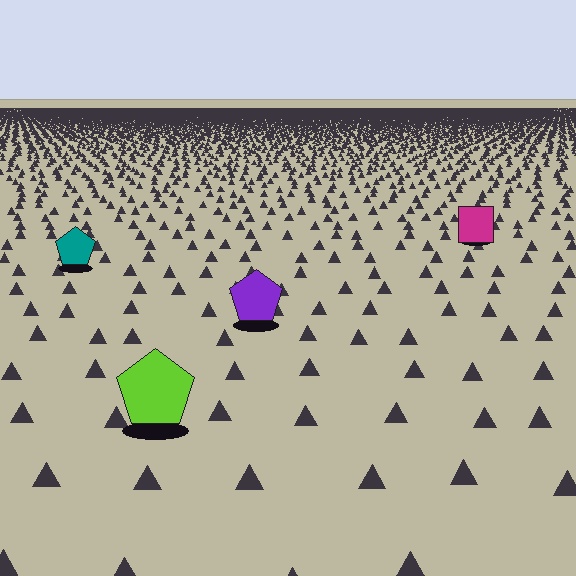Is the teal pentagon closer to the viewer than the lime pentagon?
No. The lime pentagon is closer — you can tell from the texture gradient: the ground texture is coarser near it.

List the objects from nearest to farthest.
From nearest to farthest: the lime pentagon, the purple pentagon, the teal pentagon, the magenta square.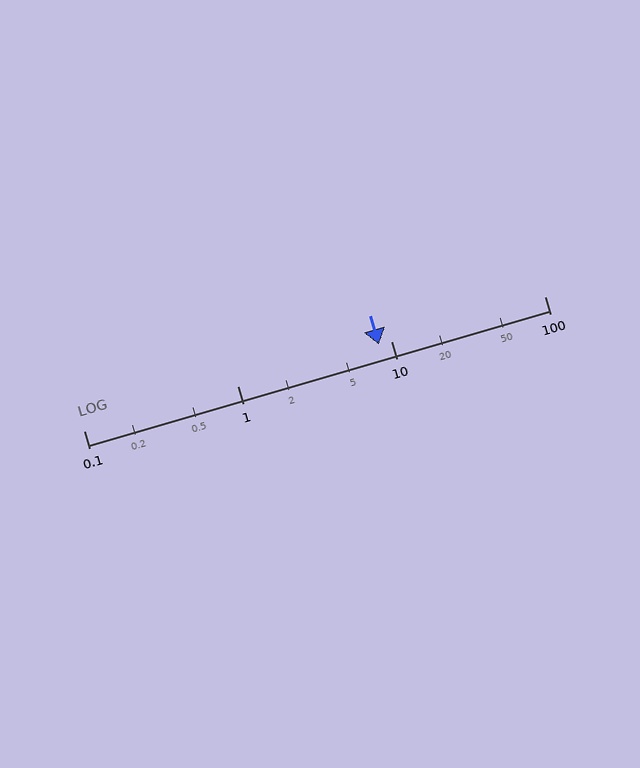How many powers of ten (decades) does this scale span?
The scale spans 3 decades, from 0.1 to 100.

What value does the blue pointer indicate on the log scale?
The pointer indicates approximately 8.3.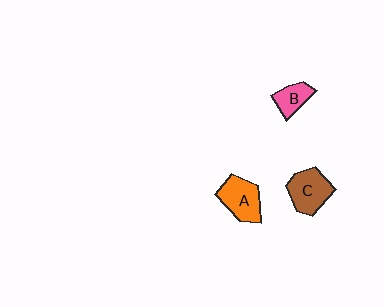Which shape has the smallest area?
Shape B (pink).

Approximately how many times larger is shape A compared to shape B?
Approximately 1.6 times.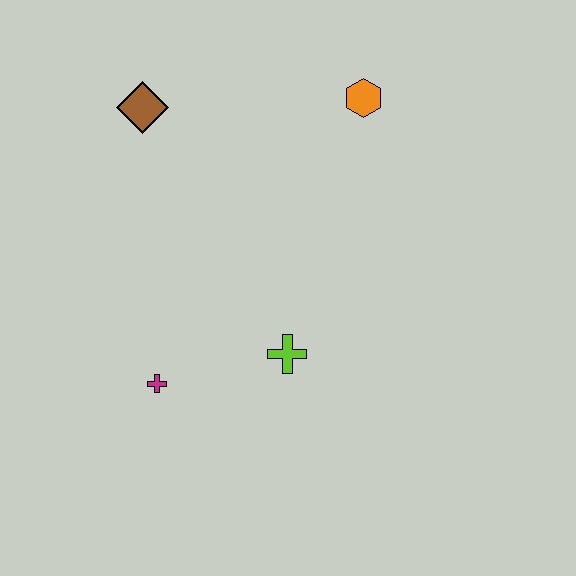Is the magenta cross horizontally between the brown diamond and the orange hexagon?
Yes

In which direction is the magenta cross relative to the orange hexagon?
The magenta cross is below the orange hexagon.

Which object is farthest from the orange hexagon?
The magenta cross is farthest from the orange hexagon.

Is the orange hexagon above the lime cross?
Yes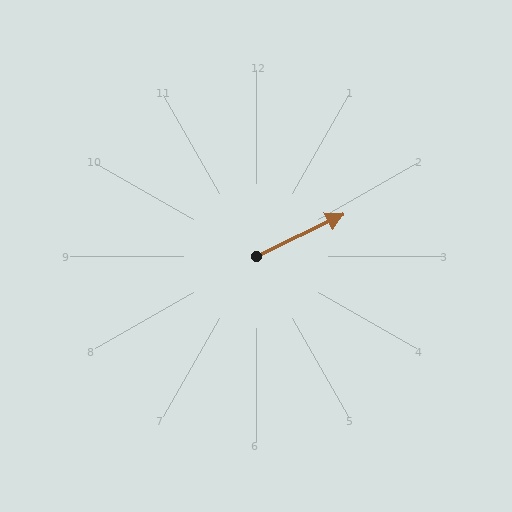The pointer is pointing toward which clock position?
Roughly 2 o'clock.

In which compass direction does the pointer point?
Northeast.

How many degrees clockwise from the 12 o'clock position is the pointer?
Approximately 64 degrees.